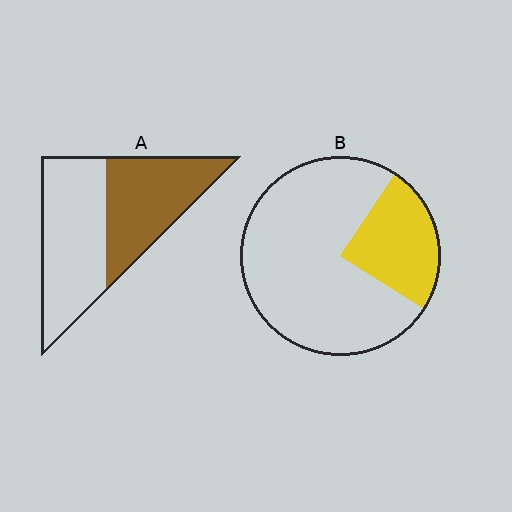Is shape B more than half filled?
No.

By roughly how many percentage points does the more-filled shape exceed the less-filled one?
By roughly 20 percentage points (A over B).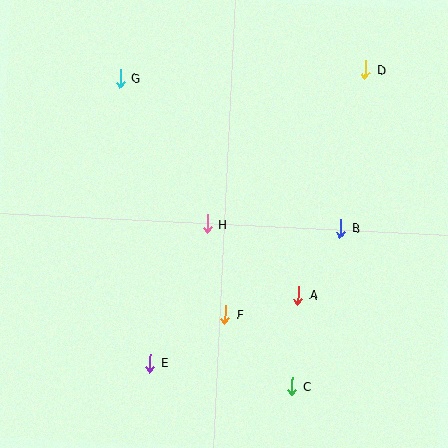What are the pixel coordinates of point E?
Point E is at (150, 363).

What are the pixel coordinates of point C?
Point C is at (292, 386).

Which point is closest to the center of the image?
Point H at (207, 224) is closest to the center.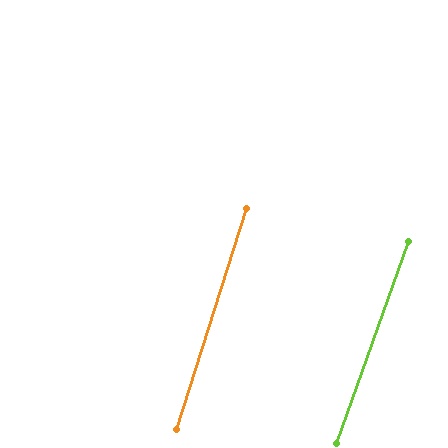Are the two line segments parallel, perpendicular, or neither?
Parallel — their directions differ by only 2.0°.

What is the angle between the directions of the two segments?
Approximately 2 degrees.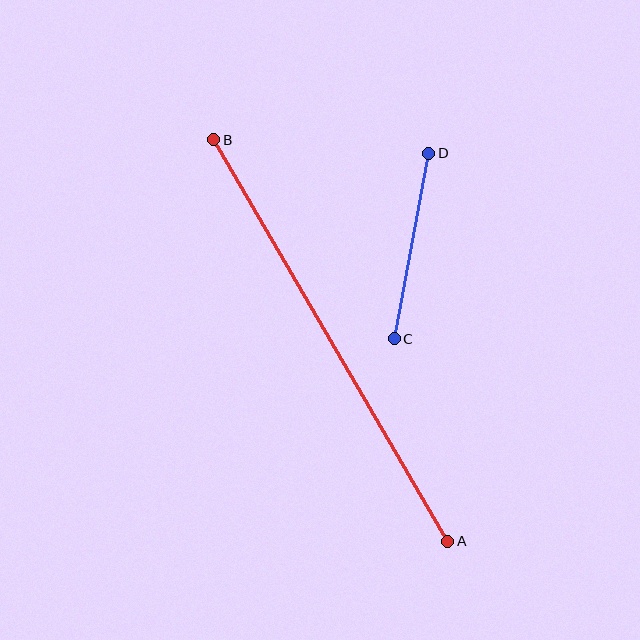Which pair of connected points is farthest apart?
Points A and B are farthest apart.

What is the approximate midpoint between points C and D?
The midpoint is at approximately (411, 246) pixels.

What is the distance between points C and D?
The distance is approximately 189 pixels.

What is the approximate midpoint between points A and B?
The midpoint is at approximately (331, 340) pixels.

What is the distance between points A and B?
The distance is approximately 465 pixels.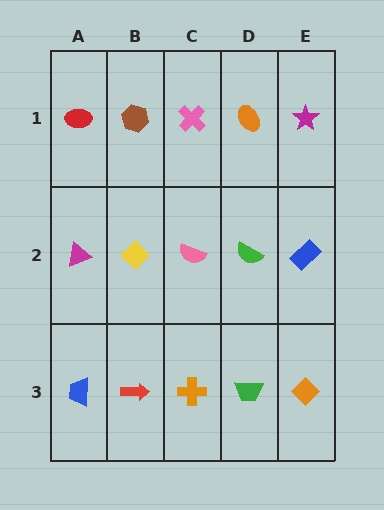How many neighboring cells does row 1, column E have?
2.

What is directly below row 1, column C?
A pink semicircle.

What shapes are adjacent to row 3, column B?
A yellow diamond (row 2, column B), a blue trapezoid (row 3, column A), an orange cross (row 3, column C).